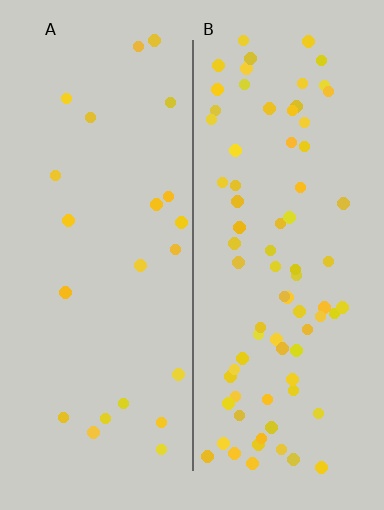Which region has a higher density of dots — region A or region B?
B (the right).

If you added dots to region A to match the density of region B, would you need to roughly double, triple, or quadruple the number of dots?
Approximately triple.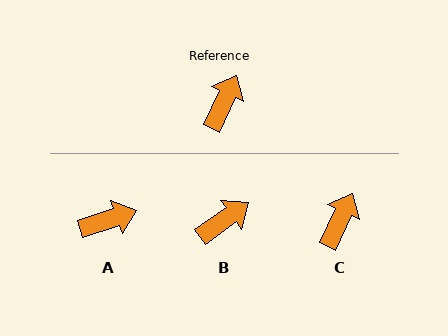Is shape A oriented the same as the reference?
No, it is off by about 46 degrees.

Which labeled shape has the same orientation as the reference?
C.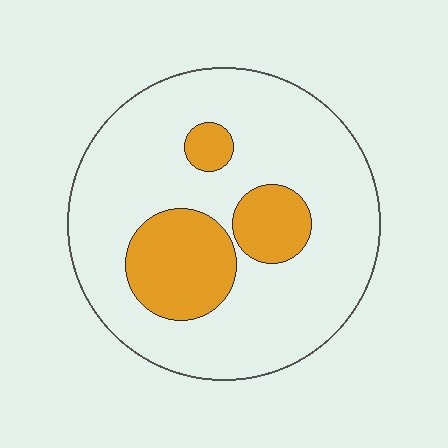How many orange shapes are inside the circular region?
3.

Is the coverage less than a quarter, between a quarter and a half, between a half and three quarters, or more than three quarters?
Less than a quarter.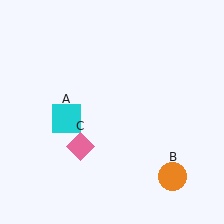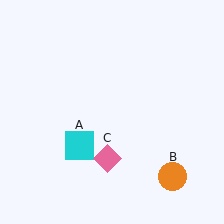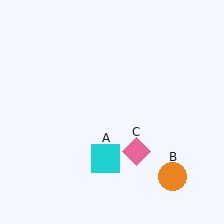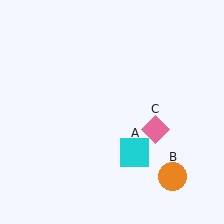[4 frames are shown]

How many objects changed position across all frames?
2 objects changed position: cyan square (object A), pink diamond (object C).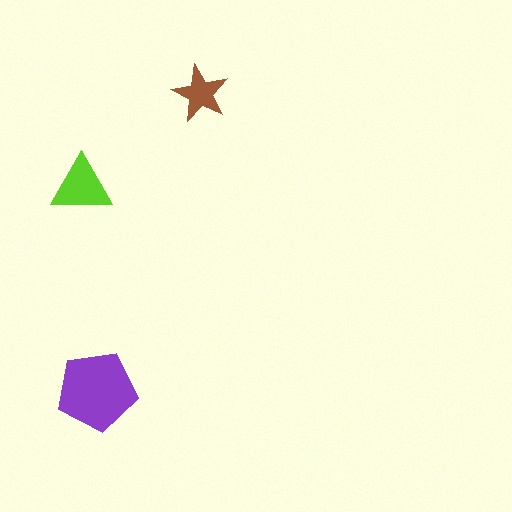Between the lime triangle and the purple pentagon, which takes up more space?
The purple pentagon.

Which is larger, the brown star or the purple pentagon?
The purple pentagon.